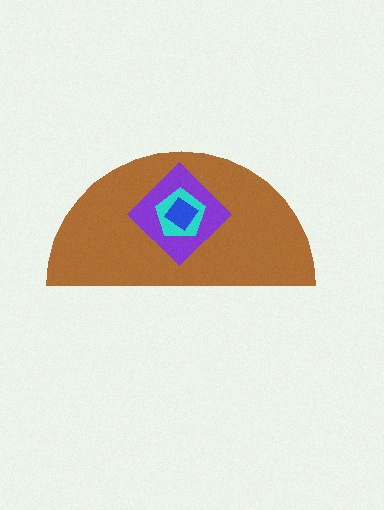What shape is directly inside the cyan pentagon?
The blue diamond.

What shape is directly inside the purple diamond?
The cyan pentagon.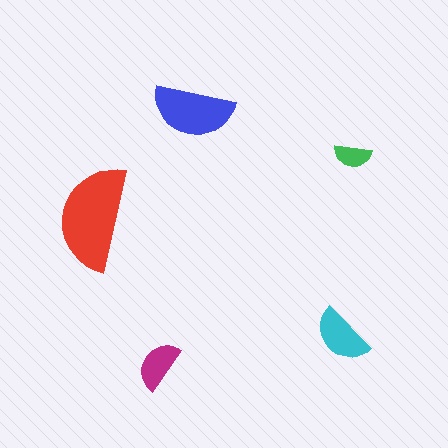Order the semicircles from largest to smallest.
the red one, the blue one, the cyan one, the magenta one, the green one.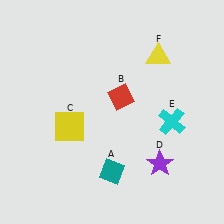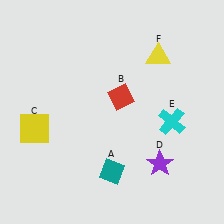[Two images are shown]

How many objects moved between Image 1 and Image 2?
1 object moved between the two images.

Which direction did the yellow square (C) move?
The yellow square (C) moved left.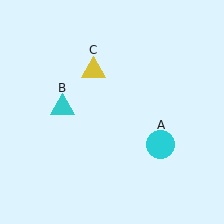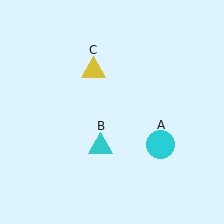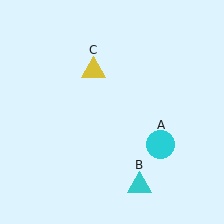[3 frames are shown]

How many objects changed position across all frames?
1 object changed position: cyan triangle (object B).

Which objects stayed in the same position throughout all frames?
Cyan circle (object A) and yellow triangle (object C) remained stationary.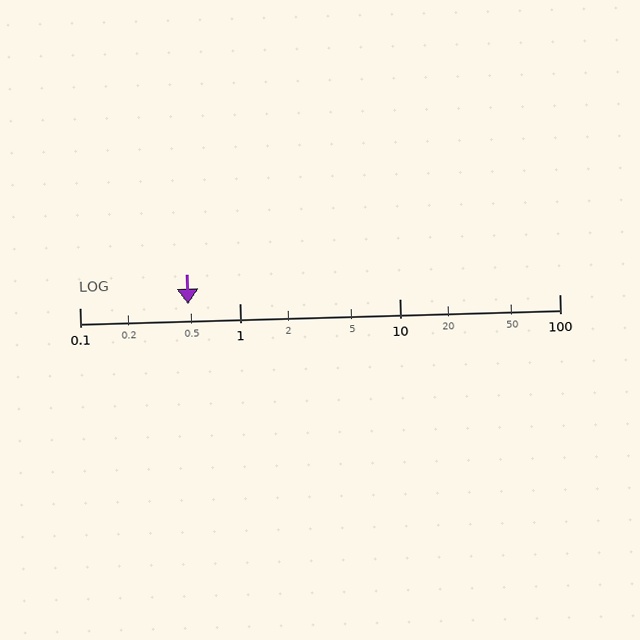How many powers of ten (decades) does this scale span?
The scale spans 3 decades, from 0.1 to 100.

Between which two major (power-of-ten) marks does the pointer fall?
The pointer is between 0.1 and 1.